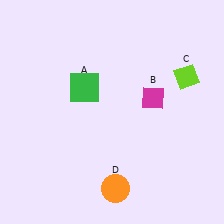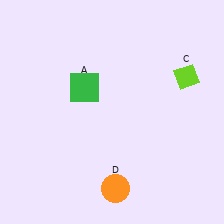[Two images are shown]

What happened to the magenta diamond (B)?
The magenta diamond (B) was removed in Image 2. It was in the top-right area of Image 1.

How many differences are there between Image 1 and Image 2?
There is 1 difference between the two images.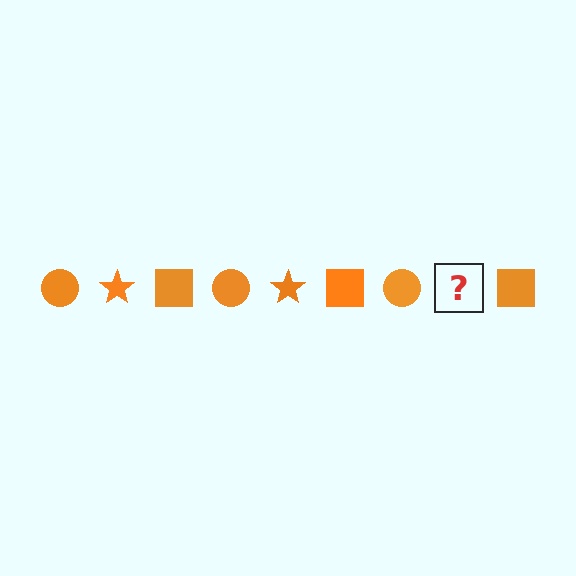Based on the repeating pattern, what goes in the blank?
The blank should be an orange star.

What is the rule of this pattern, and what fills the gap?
The rule is that the pattern cycles through circle, star, square shapes in orange. The gap should be filled with an orange star.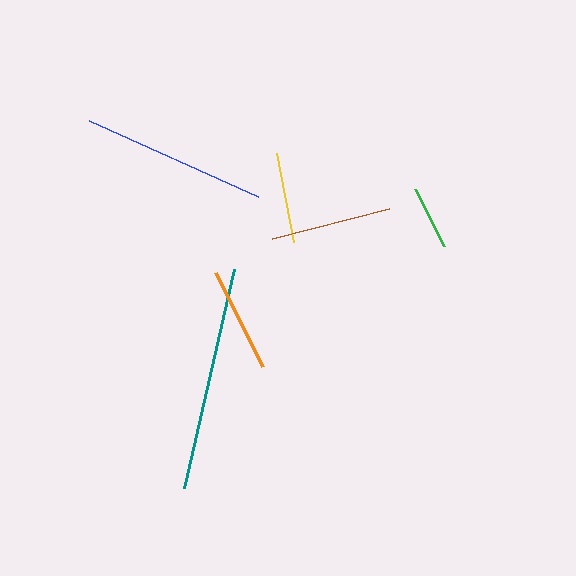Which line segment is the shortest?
The green line is the shortest at approximately 64 pixels.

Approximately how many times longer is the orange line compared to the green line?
The orange line is approximately 1.7 times the length of the green line.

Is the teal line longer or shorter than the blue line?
The teal line is longer than the blue line.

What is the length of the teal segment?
The teal segment is approximately 225 pixels long.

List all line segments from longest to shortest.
From longest to shortest: teal, blue, brown, orange, yellow, green.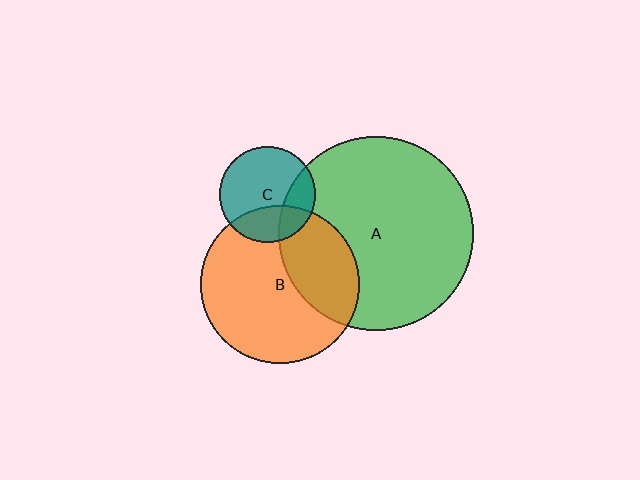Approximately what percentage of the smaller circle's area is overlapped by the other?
Approximately 30%.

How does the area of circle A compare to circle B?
Approximately 1.5 times.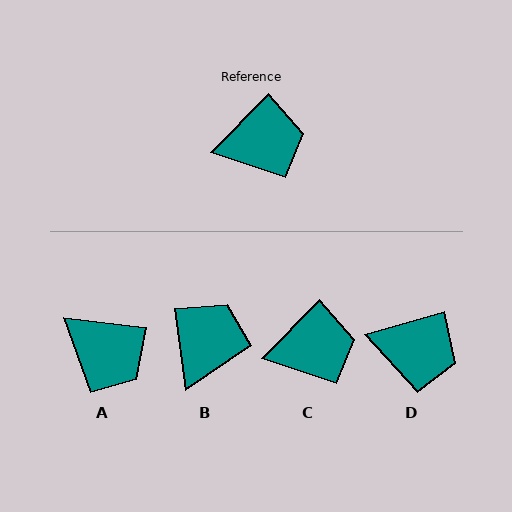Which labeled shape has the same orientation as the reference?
C.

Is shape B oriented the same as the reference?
No, it is off by about 53 degrees.